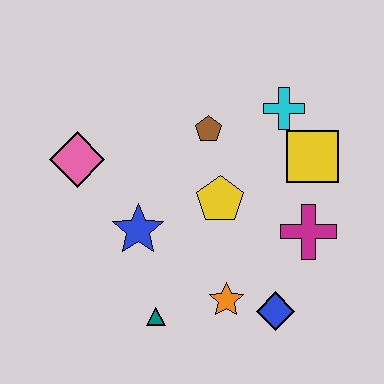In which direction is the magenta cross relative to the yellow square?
The magenta cross is below the yellow square.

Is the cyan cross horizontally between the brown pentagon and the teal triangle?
No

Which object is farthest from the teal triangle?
The cyan cross is farthest from the teal triangle.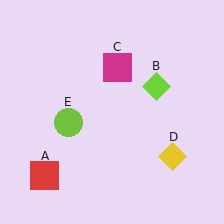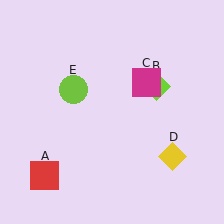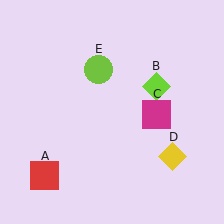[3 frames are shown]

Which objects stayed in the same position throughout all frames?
Red square (object A) and lime diamond (object B) and yellow diamond (object D) remained stationary.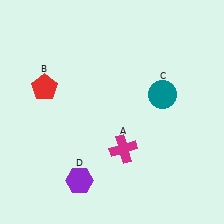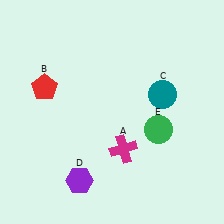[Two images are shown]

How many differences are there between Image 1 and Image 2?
There is 1 difference between the two images.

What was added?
A green circle (E) was added in Image 2.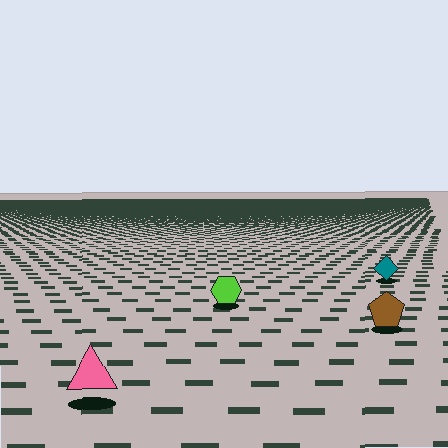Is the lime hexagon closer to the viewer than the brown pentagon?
No. The brown pentagon is closer — you can tell from the texture gradient: the ground texture is coarser near it.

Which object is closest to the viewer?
The pink triangle is closest. The texture marks near it are larger and more spread out.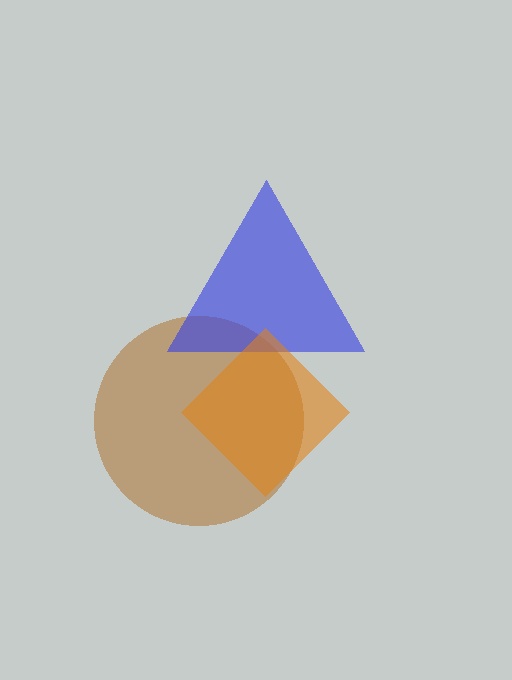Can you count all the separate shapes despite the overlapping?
Yes, there are 3 separate shapes.